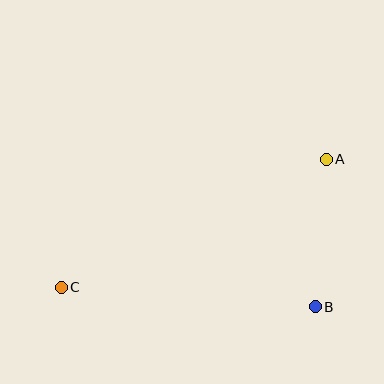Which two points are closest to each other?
Points A and B are closest to each other.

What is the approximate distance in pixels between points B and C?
The distance between B and C is approximately 255 pixels.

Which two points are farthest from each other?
Points A and C are farthest from each other.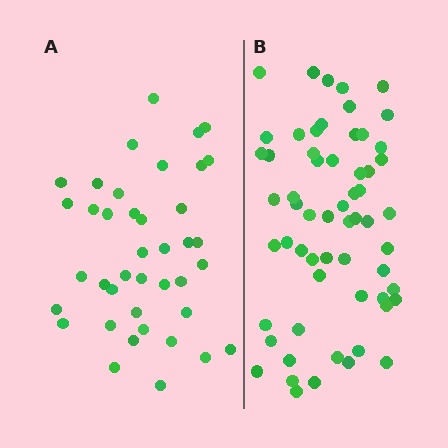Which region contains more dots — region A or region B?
Region B (the right region) has more dots.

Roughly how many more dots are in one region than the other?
Region B has approximately 20 more dots than region A.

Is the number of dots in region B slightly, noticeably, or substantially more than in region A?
Region B has substantially more. The ratio is roughly 1.5 to 1.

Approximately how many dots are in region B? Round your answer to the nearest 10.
About 60 dots.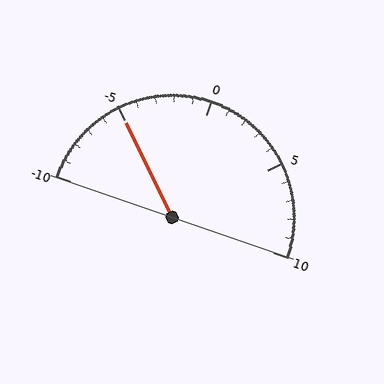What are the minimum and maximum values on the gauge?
The gauge ranges from -10 to 10.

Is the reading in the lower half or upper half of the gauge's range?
The reading is in the lower half of the range (-10 to 10).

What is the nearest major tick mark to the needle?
The nearest major tick mark is -5.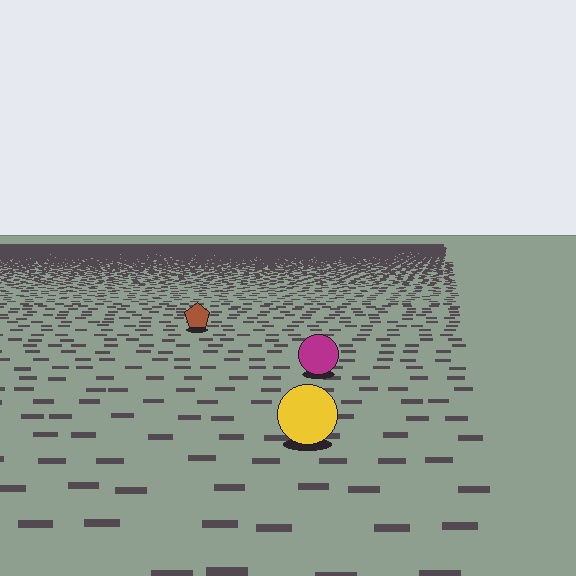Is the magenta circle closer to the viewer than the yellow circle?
No. The yellow circle is closer — you can tell from the texture gradient: the ground texture is coarser near it.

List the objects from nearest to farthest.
From nearest to farthest: the yellow circle, the magenta circle, the brown pentagon.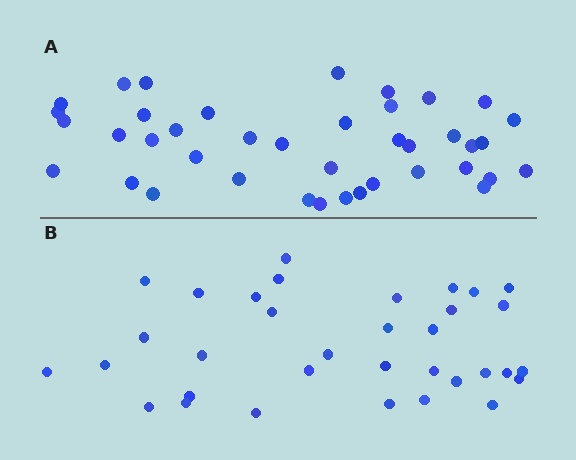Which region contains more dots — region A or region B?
Region A (the top region) has more dots.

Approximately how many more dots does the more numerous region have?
Region A has about 6 more dots than region B.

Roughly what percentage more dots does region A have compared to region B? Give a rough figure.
About 20% more.